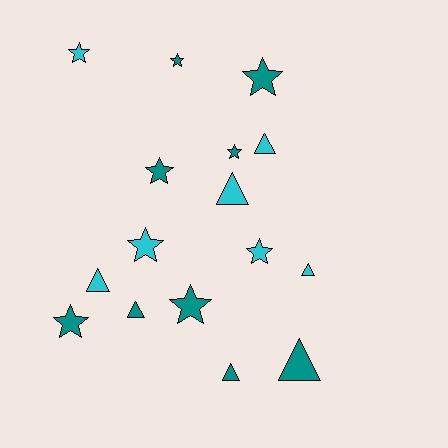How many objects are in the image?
There are 16 objects.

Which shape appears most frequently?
Star, with 9 objects.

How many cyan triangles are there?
There are 4 cyan triangles.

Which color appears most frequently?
Teal, with 9 objects.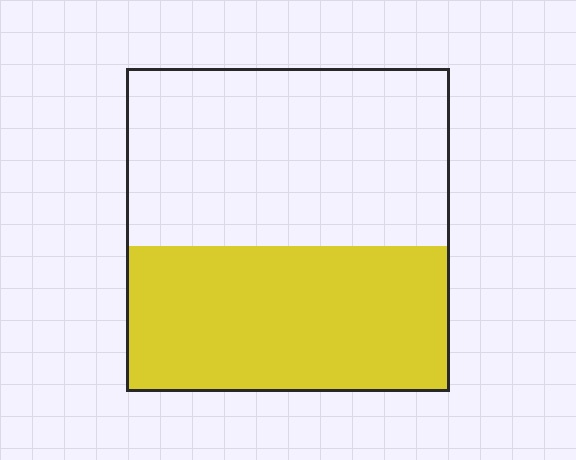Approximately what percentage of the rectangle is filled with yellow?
Approximately 45%.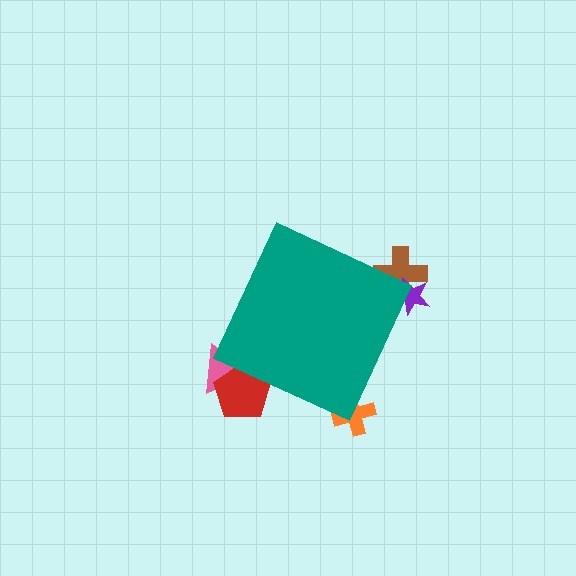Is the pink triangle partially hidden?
Yes, the pink triangle is partially hidden behind the teal diamond.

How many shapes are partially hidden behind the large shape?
5 shapes are partially hidden.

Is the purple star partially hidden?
Yes, the purple star is partially hidden behind the teal diamond.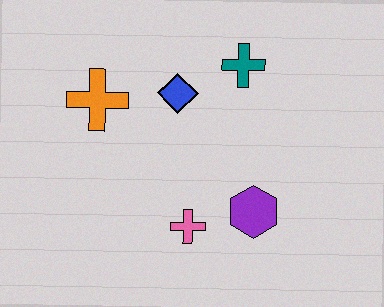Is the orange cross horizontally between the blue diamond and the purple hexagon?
No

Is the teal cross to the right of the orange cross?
Yes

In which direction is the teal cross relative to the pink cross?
The teal cross is above the pink cross.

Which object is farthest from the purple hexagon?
The orange cross is farthest from the purple hexagon.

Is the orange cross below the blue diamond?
Yes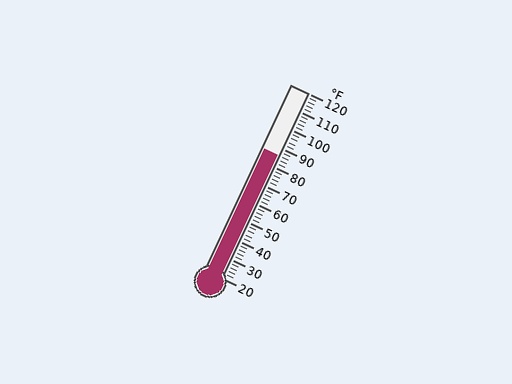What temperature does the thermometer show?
The thermometer shows approximately 86°F.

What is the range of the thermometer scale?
The thermometer scale ranges from 20°F to 120°F.